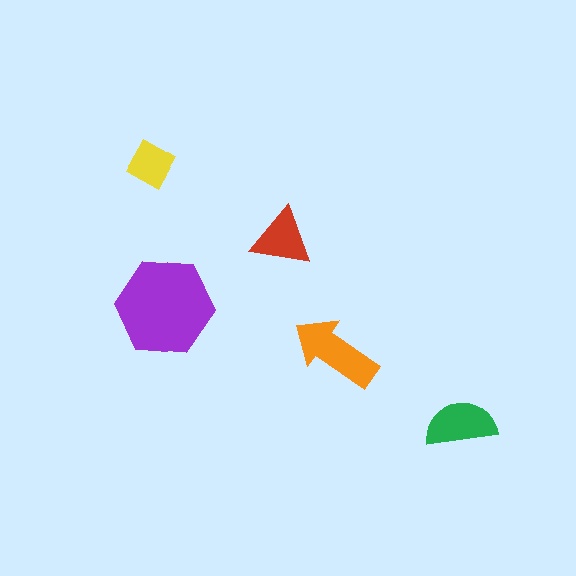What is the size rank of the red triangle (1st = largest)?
4th.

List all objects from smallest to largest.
The yellow diamond, the red triangle, the green semicircle, the orange arrow, the purple hexagon.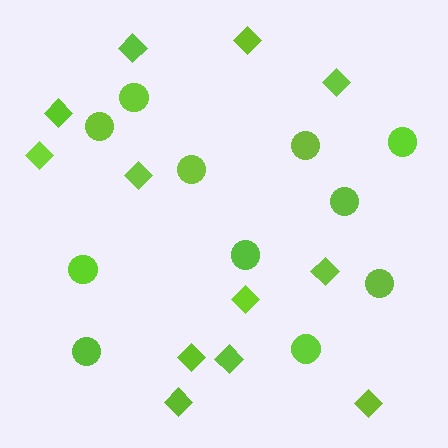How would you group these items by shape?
There are 2 groups: one group of circles (11) and one group of diamonds (12).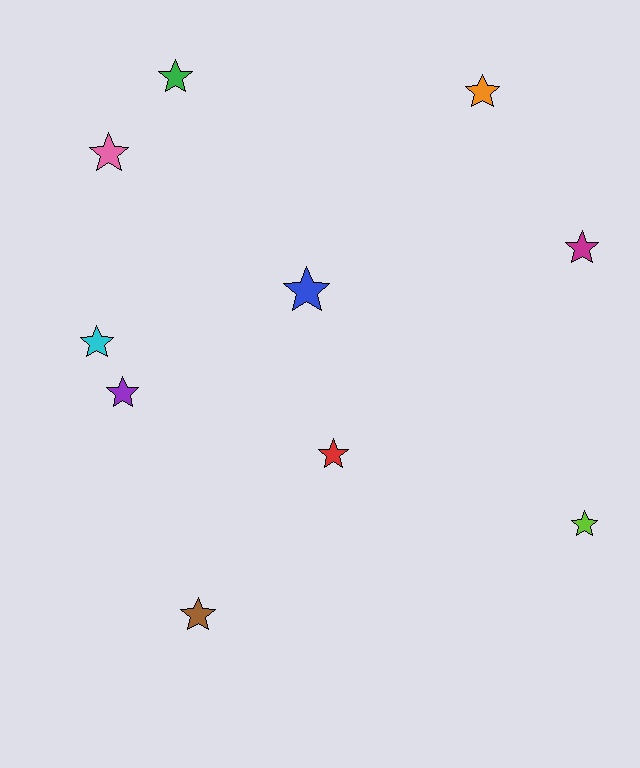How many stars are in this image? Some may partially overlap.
There are 10 stars.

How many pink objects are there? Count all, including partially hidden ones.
There is 1 pink object.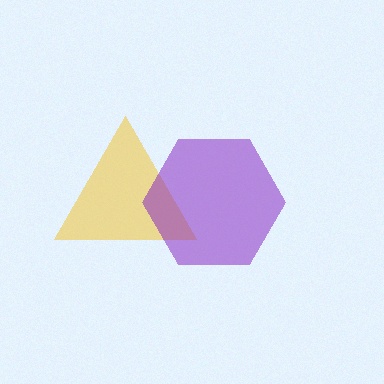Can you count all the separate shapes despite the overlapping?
Yes, there are 2 separate shapes.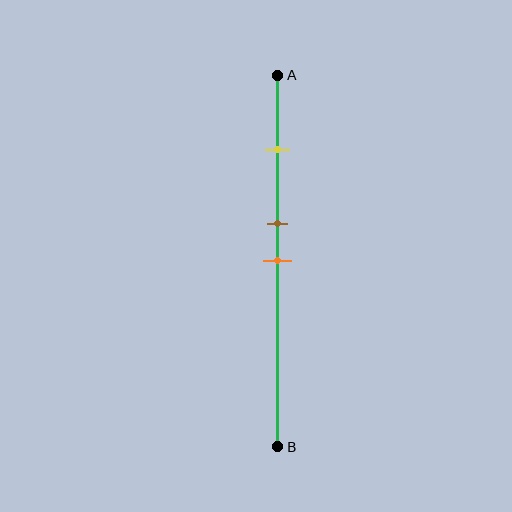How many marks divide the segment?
There are 3 marks dividing the segment.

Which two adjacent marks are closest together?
The brown and orange marks are the closest adjacent pair.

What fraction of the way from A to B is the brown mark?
The brown mark is approximately 40% (0.4) of the way from A to B.